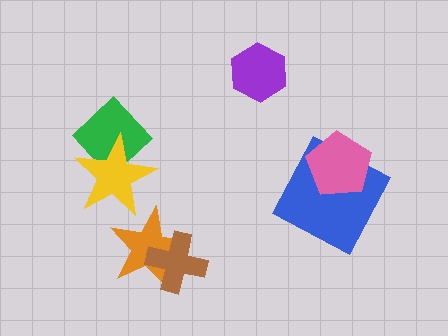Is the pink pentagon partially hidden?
No, no other shape covers it.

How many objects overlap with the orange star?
1 object overlaps with the orange star.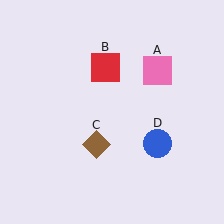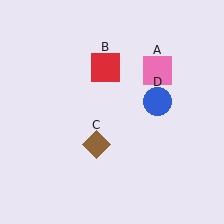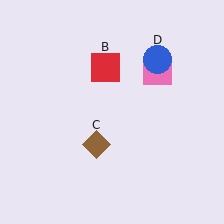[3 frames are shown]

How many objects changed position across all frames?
1 object changed position: blue circle (object D).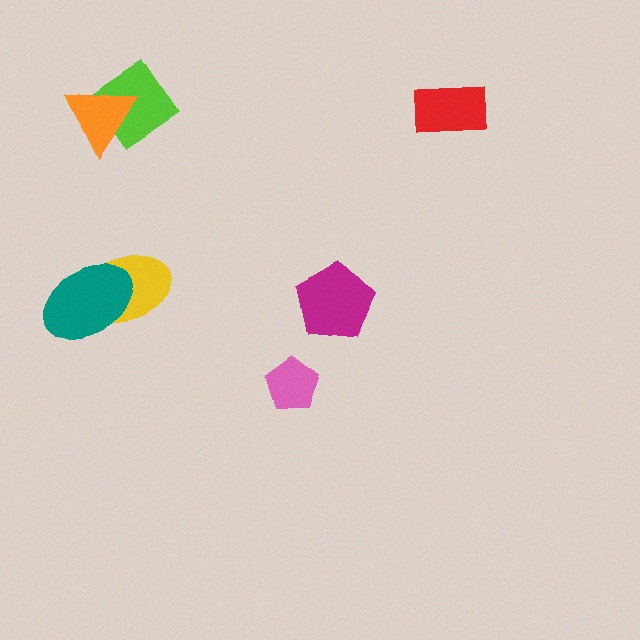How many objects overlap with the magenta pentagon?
0 objects overlap with the magenta pentagon.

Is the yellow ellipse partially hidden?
Yes, it is partially covered by another shape.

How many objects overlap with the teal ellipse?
1 object overlaps with the teal ellipse.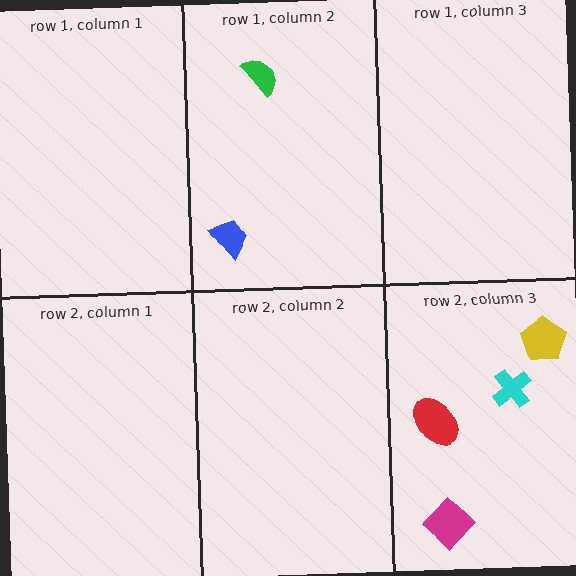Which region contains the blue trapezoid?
The row 1, column 2 region.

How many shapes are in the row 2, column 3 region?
4.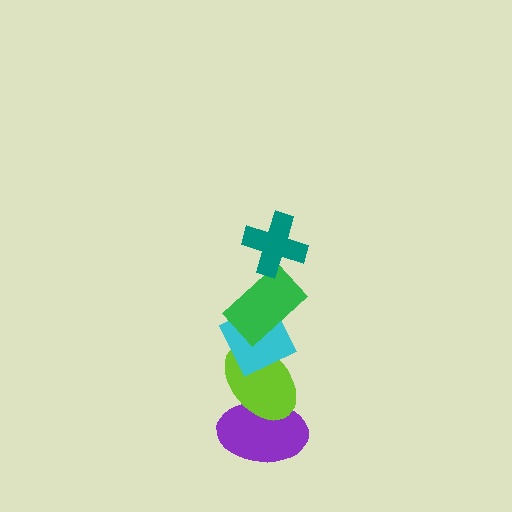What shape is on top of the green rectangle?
The teal cross is on top of the green rectangle.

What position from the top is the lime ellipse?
The lime ellipse is 4th from the top.